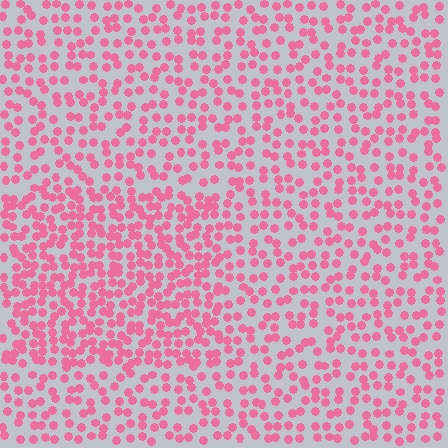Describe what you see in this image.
The image contains small pink elements arranged at two different densities. A rectangle-shaped region is visible where the elements are more densely packed than the surrounding area.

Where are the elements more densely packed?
The elements are more densely packed inside the rectangle boundary.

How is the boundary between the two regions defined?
The boundary is defined by a change in element density (approximately 1.6x ratio). All elements are the same color, size, and shape.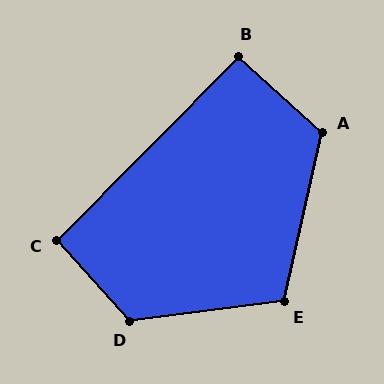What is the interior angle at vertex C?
Approximately 93 degrees (approximately right).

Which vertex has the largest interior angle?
D, at approximately 125 degrees.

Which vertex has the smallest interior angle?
B, at approximately 92 degrees.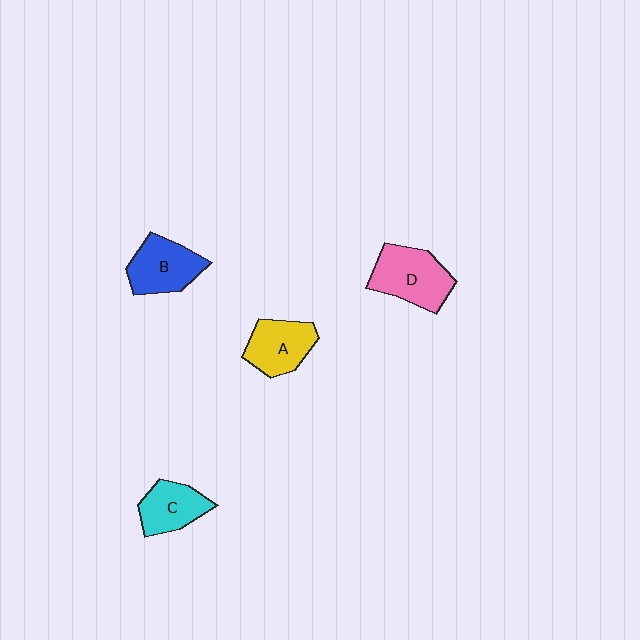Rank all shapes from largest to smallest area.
From largest to smallest: D (pink), B (blue), A (yellow), C (cyan).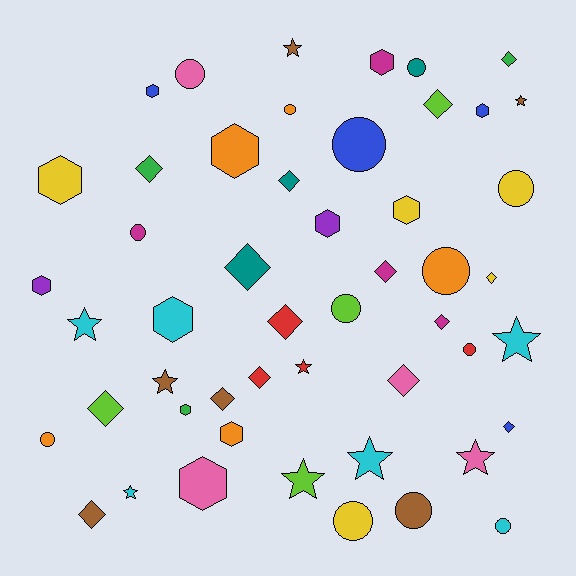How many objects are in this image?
There are 50 objects.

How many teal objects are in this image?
There are 3 teal objects.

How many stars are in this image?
There are 10 stars.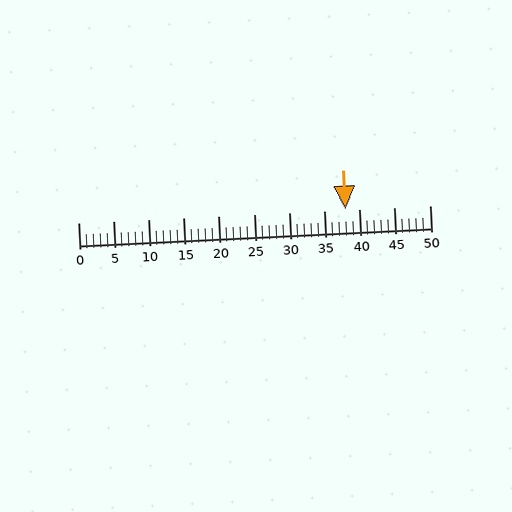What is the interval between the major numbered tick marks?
The major tick marks are spaced 5 units apart.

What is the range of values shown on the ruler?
The ruler shows values from 0 to 50.